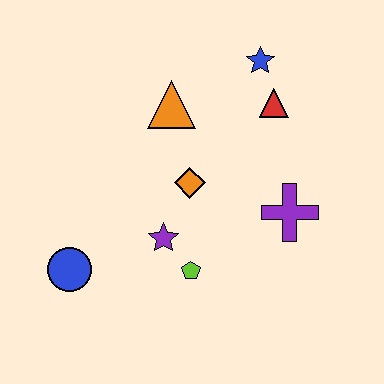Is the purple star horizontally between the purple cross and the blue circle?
Yes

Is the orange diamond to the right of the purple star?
Yes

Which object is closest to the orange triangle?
The orange diamond is closest to the orange triangle.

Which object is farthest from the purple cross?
The blue circle is farthest from the purple cross.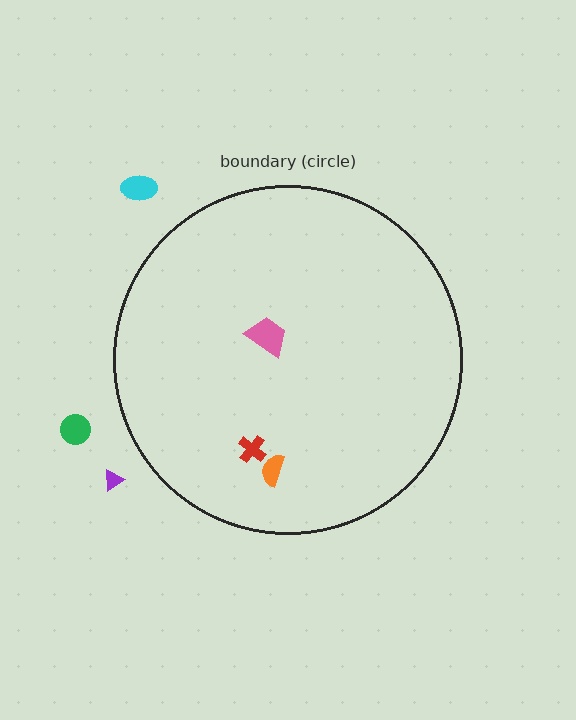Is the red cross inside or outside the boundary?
Inside.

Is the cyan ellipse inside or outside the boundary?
Outside.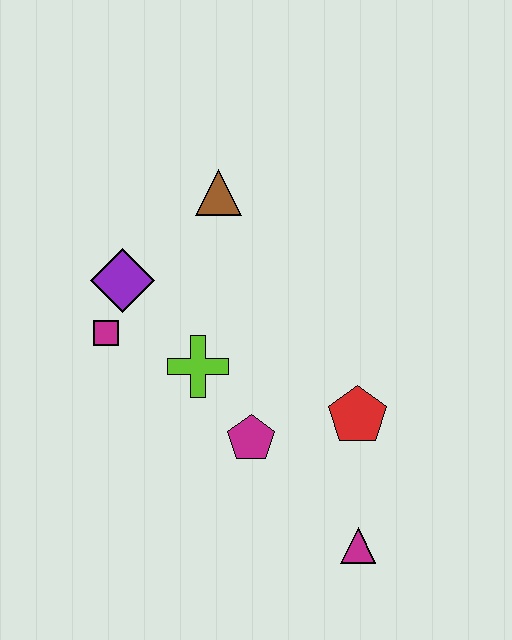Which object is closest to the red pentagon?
The magenta pentagon is closest to the red pentagon.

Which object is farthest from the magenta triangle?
The brown triangle is farthest from the magenta triangle.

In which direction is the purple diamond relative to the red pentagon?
The purple diamond is to the left of the red pentagon.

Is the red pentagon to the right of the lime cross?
Yes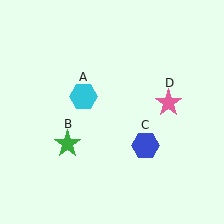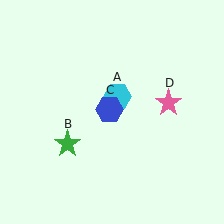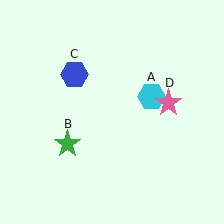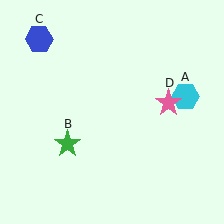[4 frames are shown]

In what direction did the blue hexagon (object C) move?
The blue hexagon (object C) moved up and to the left.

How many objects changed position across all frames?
2 objects changed position: cyan hexagon (object A), blue hexagon (object C).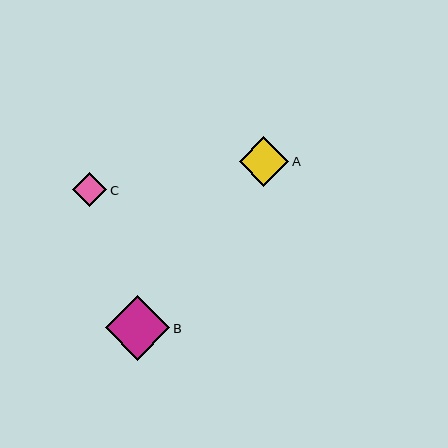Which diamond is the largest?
Diamond B is the largest with a size of approximately 65 pixels.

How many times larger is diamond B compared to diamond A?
Diamond B is approximately 1.3 times the size of diamond A.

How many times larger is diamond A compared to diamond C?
Diamond A is approximately 1.4 times the size of diamond C.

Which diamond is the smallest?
Diamond C is the smallest with a size of approximately 34 pixels.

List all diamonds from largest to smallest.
From largest to smallest: B, A, C.